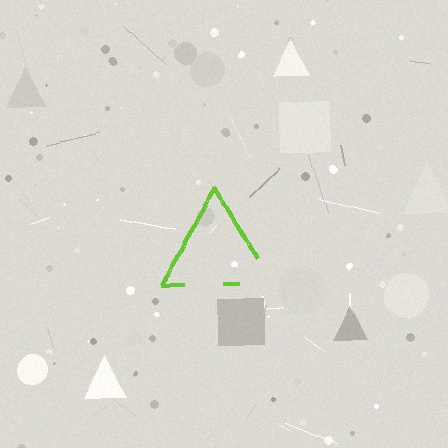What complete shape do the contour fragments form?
The contour fragments form a triangle.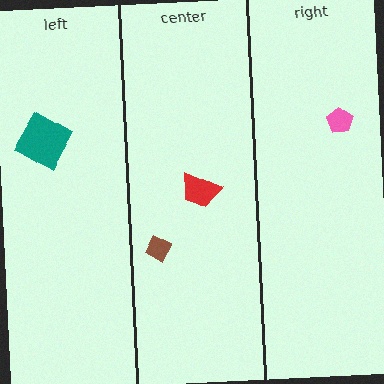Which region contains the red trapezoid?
The center region.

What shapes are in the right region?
The pink pentagon.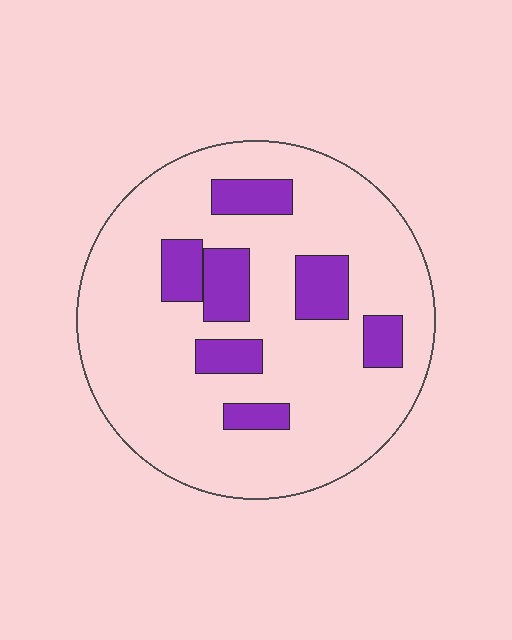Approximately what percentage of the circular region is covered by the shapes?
Approximately 20%.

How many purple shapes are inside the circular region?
7.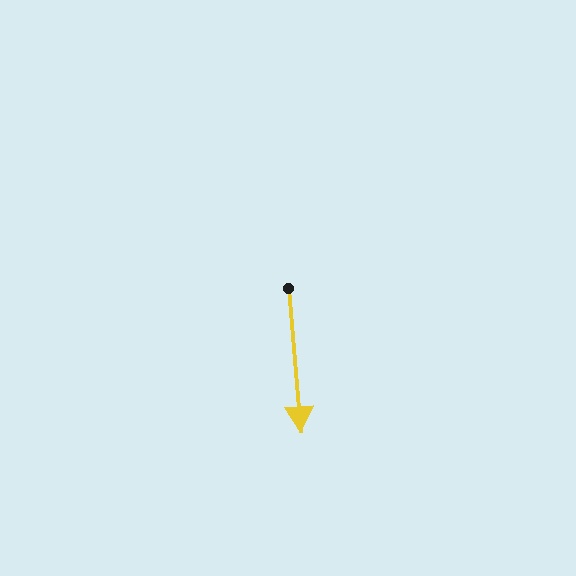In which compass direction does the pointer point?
South.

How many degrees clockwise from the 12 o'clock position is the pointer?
Approximately 175 degrees.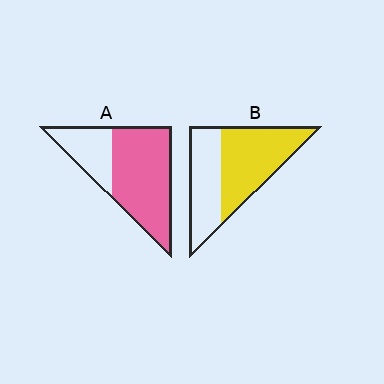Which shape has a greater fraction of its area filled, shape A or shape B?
Shape A.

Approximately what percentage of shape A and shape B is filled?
A is approximately 70% and B is approximately 60%.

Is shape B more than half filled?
Yes.